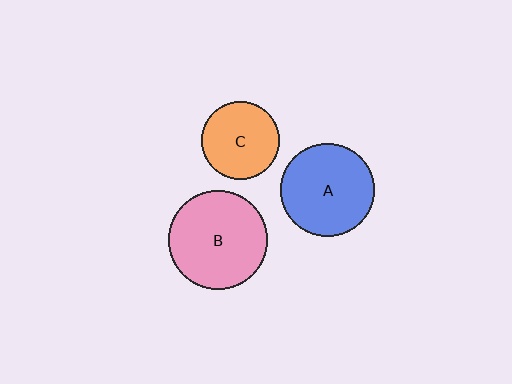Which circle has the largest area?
Circle B (pink).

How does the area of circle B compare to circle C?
Approximately 1.6 times.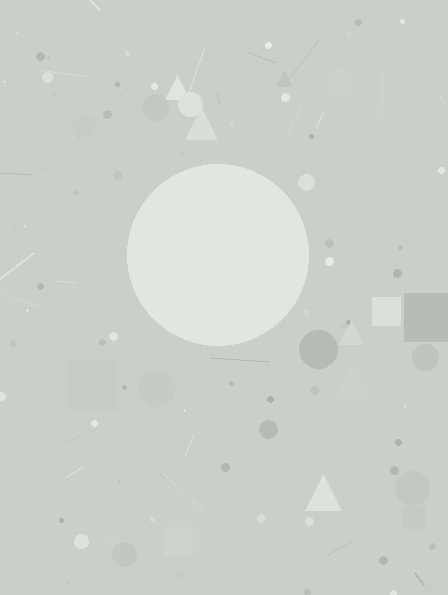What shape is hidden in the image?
A circle is hidden in the image.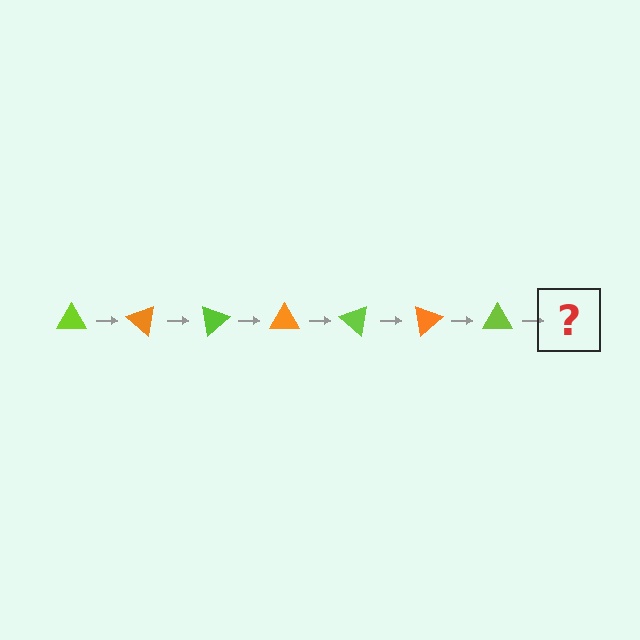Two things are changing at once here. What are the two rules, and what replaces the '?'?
The two rules are that it rotates 40 degrees each step and the color cycles through lime and orange. The '?' should be an orange triangle, rotated 280 degrees from the start.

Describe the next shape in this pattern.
It should be an orange triangle, rotated 280 degrees from the start.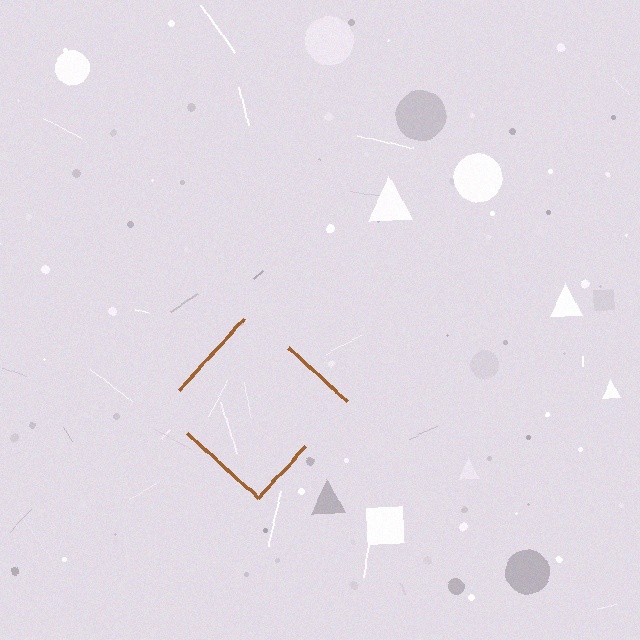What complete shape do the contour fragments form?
The contour fragments form a diamond.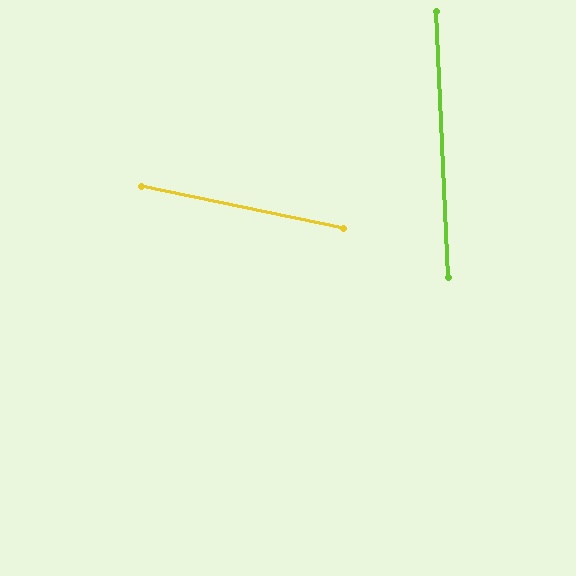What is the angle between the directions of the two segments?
Approximately 76 degrees.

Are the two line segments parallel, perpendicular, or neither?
Neither parallel nor perpendicular — they differ by about 76°.